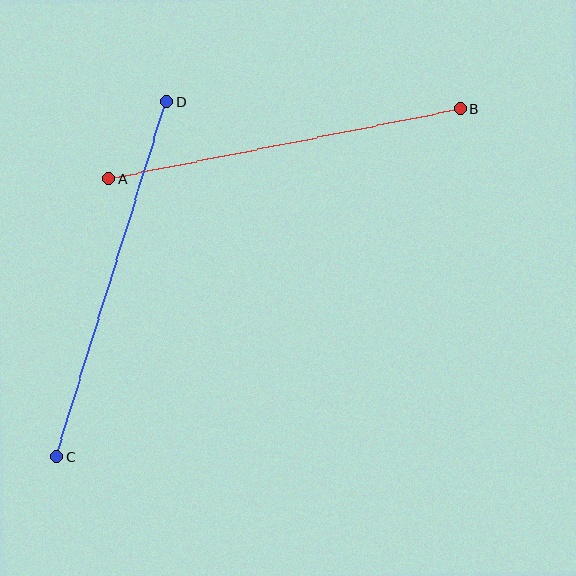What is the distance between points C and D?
The distance is approximately 372 pixels.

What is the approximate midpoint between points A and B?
The midpoint is at approximately (285, 144) pixels.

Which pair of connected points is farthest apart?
Points C and D are farthest apart.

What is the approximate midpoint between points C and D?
The midpoint is at approximately (111, 279) pixels.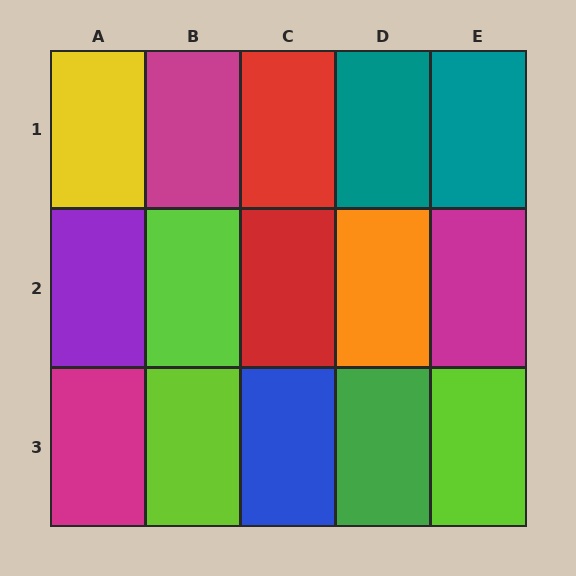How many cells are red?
2 cells are red.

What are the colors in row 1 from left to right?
Yellow, magenta, red, teal, teal.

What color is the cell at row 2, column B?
Lime.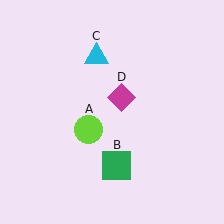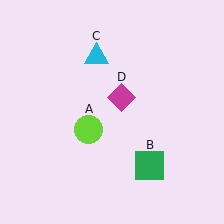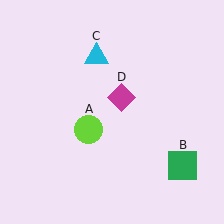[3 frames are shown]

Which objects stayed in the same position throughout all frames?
Lime circle (object A) and cyan triangle (object C) and magenta diamond (object D) remained stationary.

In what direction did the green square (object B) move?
The green square (object B) moved right.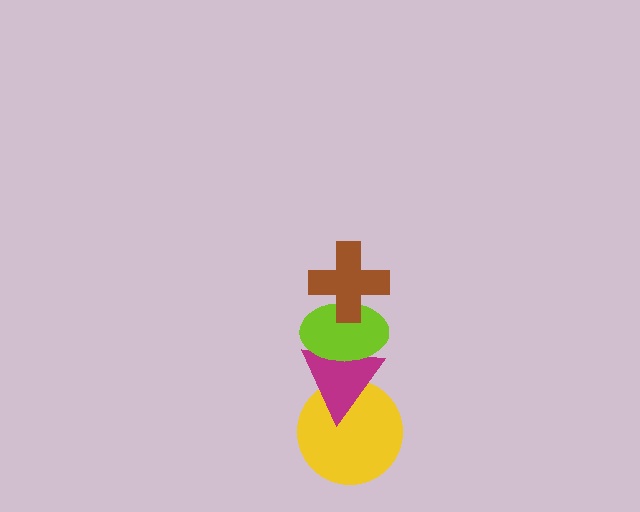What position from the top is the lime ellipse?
The lime ellipse is 2nd from the top.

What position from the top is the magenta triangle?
The magenta triangle is 3rd from the top.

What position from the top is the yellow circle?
The yellow circle is 4th from the top.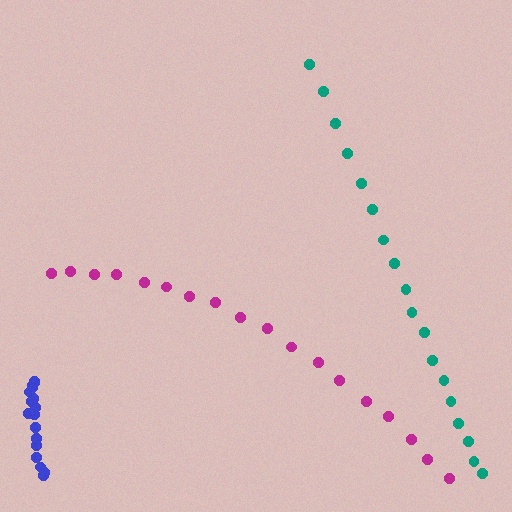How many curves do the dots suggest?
There are 3 distinct paths.